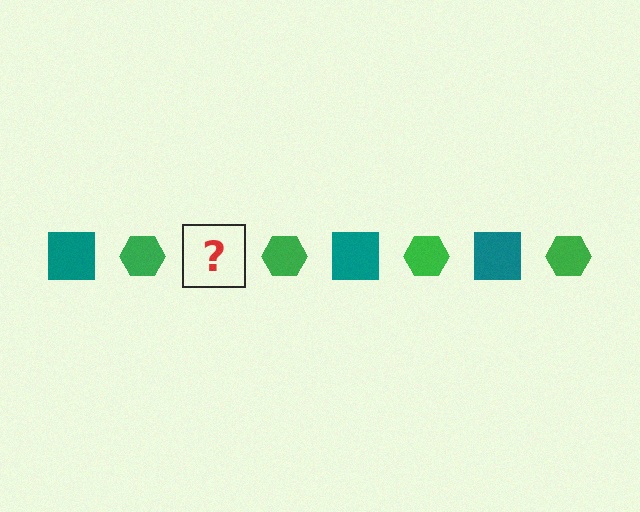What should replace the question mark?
The question mark should be replaced with a teal square.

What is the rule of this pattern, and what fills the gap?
The rule is that the pattern alternates between teal square and green hexagon. The gap should be filled with a teal square.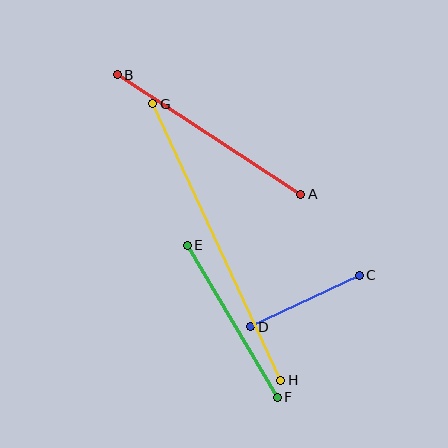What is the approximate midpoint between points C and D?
The midpoint is at approximately (305, 301) pixels.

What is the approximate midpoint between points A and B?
The midpoint is at approximately (209, 134) pixels.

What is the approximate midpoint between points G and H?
The midpoint is at approximately (217, 242) pixels.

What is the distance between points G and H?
The distance is approximately 305 pixels.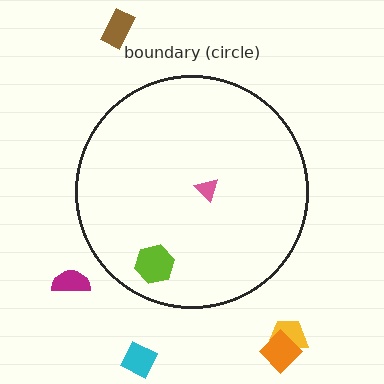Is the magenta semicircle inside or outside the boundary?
Outside.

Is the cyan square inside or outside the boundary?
Outside.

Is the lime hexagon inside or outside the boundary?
Inside.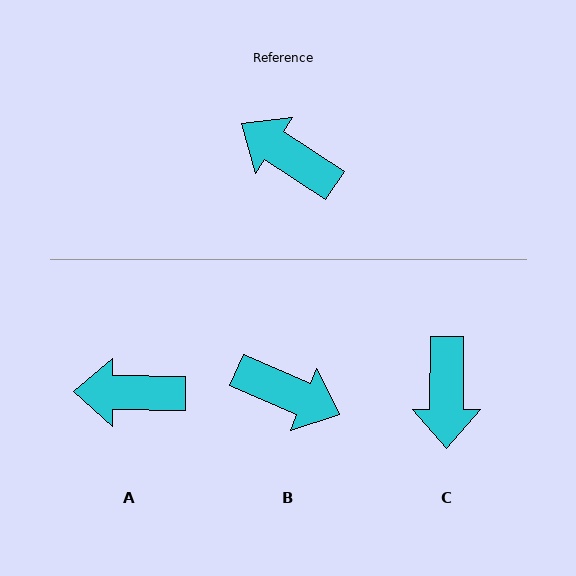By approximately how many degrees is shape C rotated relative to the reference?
Approximately 123 degrees counter-clockwise.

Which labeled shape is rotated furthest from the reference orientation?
B, about 170 degrees away.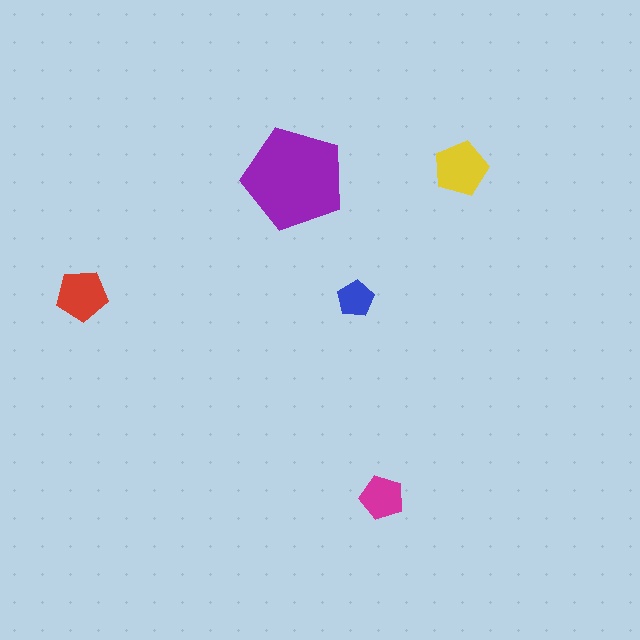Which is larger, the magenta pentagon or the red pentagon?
The red one.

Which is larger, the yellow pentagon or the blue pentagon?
The yellow one.